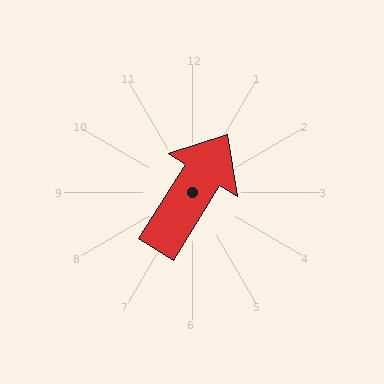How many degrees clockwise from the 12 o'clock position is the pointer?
Approximately 32 degrees.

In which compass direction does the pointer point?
Northeast.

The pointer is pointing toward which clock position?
Roughly 1 o'clock.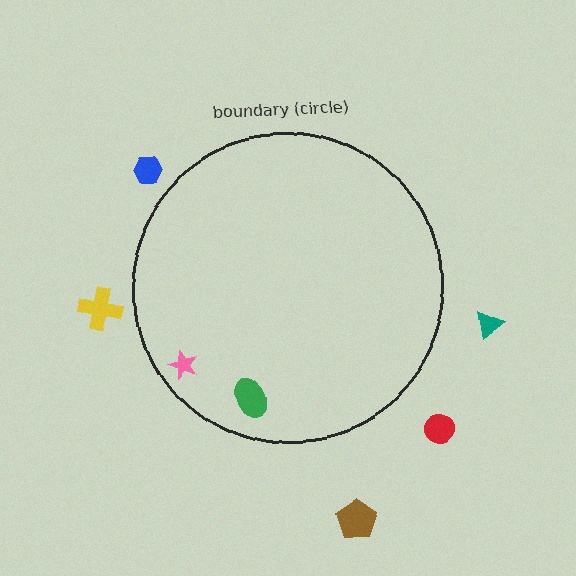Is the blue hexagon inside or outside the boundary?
Outside.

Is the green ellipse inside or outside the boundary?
Inside.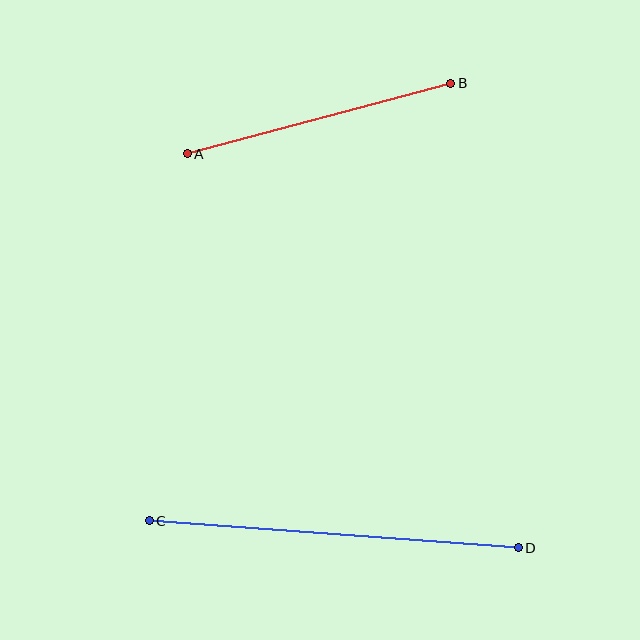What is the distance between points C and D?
The distance is approximately 370 pixels.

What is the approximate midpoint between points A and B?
The midpoint is at approximately (319, 119) pixels.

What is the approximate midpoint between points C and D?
The midpoint is at approximately (334, 534) pixels.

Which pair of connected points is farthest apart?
Points C and D are farthest apart.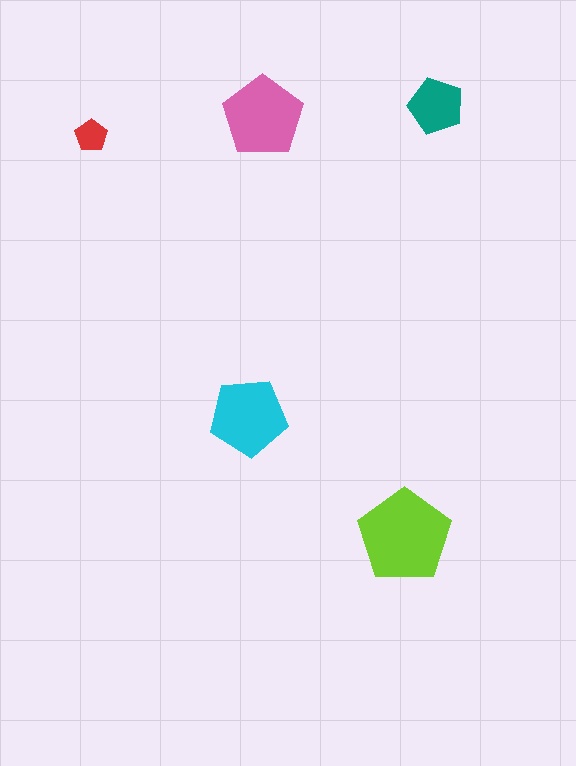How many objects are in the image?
There are 5 objects in the image.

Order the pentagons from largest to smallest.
the lime one, the pink one, the cyan one, the teal one, the red one.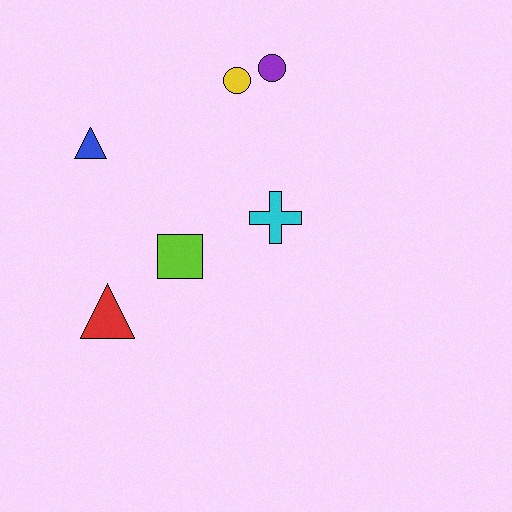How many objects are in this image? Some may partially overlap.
There are 6 objects.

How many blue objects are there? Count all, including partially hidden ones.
There is 1 blue object.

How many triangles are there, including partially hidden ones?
There are 2 triangles.